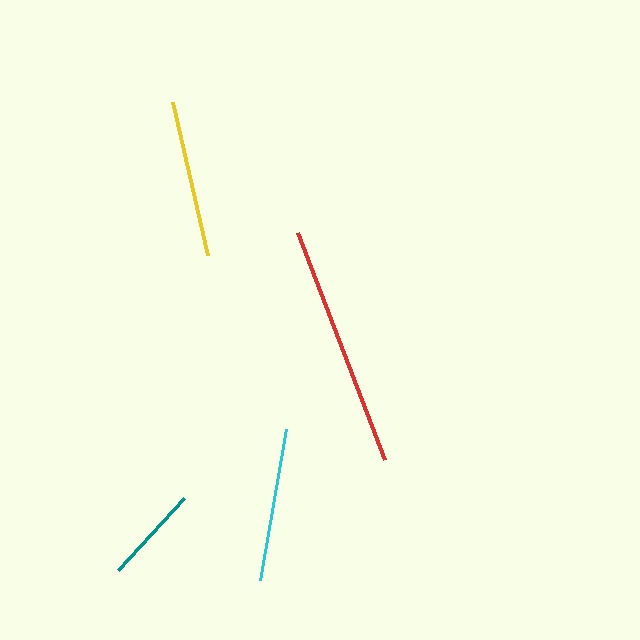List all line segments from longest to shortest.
From longest to shortest: red, yellow, cyan, teal.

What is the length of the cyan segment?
The cyan segment is approximately 154 pixels long.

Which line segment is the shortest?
The teal line is the shortest at approximately 97 pixels.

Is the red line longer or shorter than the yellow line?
The red line is longer than the yellow line.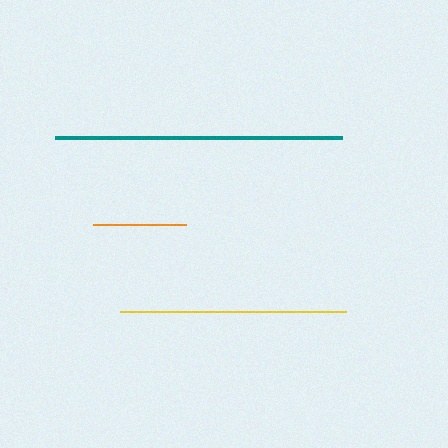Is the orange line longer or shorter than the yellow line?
The yellow line is longer than the orange line.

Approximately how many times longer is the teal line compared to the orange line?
The teal line is approximately 3.1 times the length of the orange line.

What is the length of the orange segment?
The orange segment is approximately 92 pixels long.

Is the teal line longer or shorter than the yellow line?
The teal line is longer than the yellow line.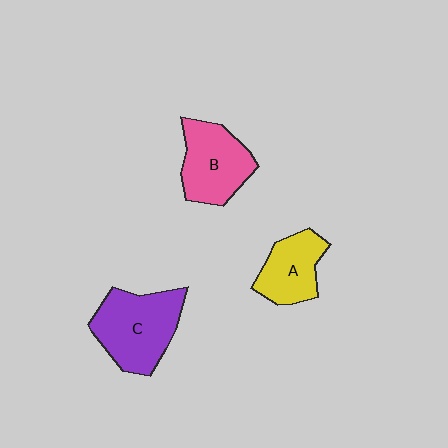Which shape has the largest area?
Shape C (purple).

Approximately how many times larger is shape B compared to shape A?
Approximately 1.3 times.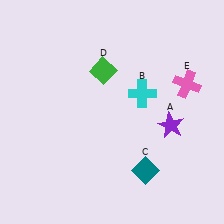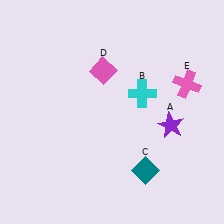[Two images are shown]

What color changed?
The diamond (D) changed from green in Image 1 to pink in Image 2.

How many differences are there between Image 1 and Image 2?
There is 1 difference between the two images.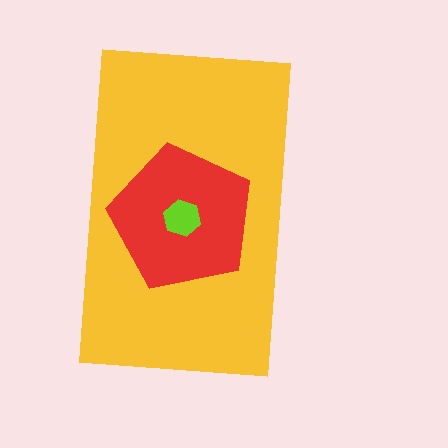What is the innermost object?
The lime hexagon.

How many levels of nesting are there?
3.